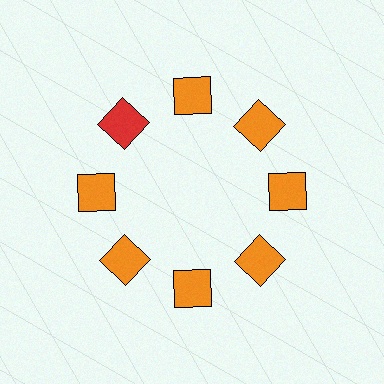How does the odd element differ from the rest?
It has a different color: red instead of orange.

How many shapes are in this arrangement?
There are 8 shapes arranged in a ring pattern.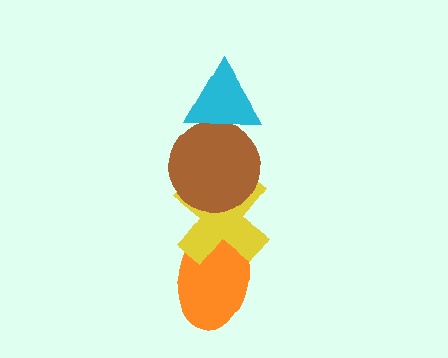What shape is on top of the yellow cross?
The brown circle is on top of the yellow cross.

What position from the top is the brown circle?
The brown circle is 2nd from the top.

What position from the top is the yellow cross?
The yellow cross is 3rd from the top.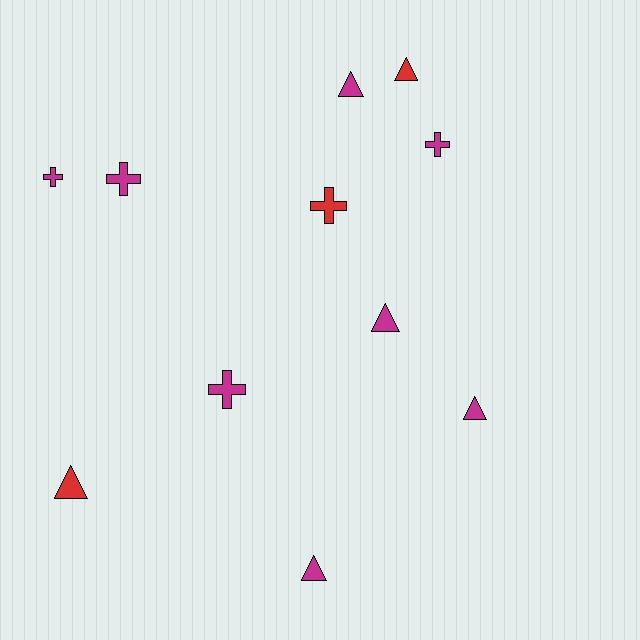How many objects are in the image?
There are 11 objects.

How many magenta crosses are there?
There are 4 magenta crosses.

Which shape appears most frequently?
Triangle, with 6 objects.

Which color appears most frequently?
Magenta, with 8 objects.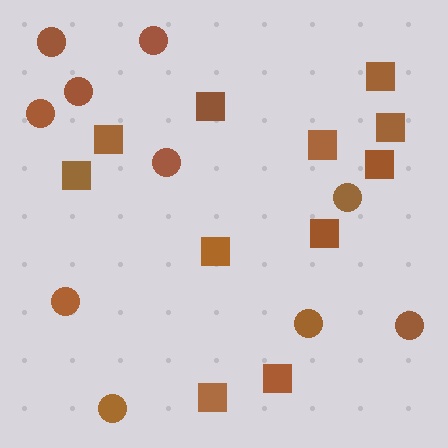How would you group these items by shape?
There are 2 groups: one group of squares (11) and one group of circles (10).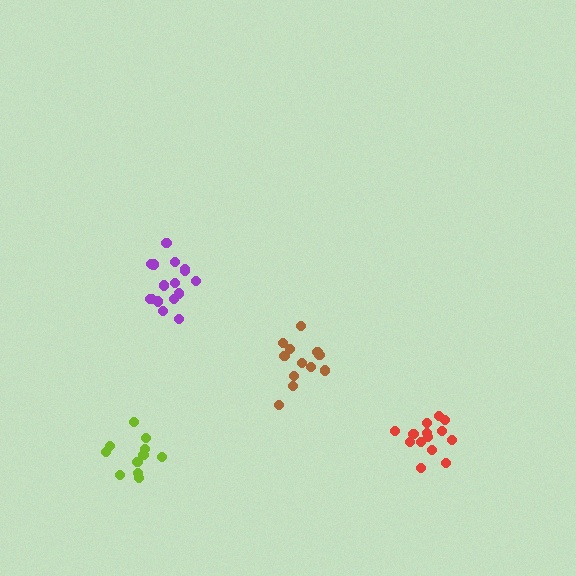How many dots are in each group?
Group 1: 14 dots, Group 2: 12 dots, Group 3: 12 dots, Group 4: 16 dots (54 total).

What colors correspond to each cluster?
The clusters are colored: red, lime, brown, purple.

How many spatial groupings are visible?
There are 4 spatial groupings.